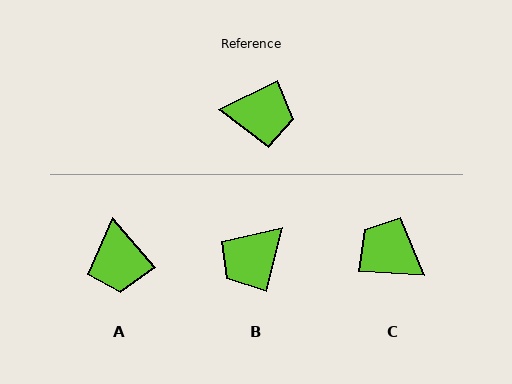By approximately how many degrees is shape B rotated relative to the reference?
Approximately 130 degrees clockwise.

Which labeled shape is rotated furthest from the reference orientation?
C, about 150 degrees away.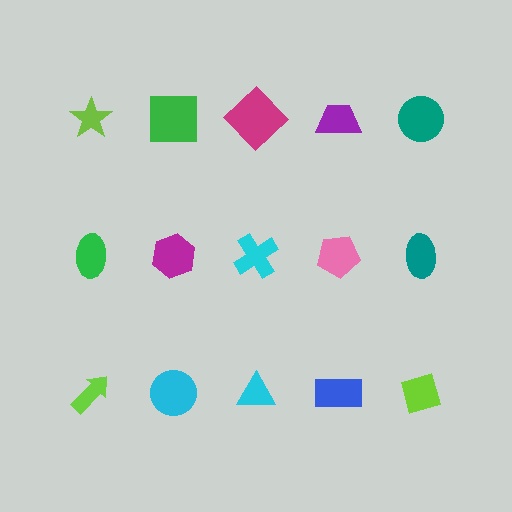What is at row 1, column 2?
A green square.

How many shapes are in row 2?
5 shapes.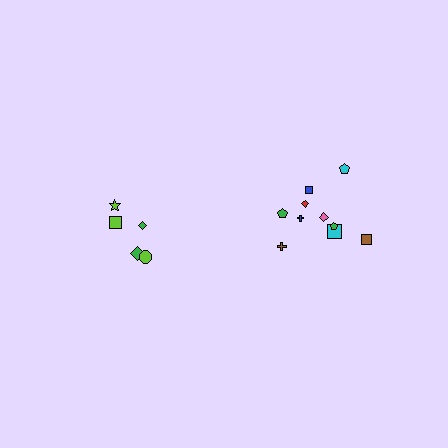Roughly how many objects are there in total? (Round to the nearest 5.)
Roughly 15 objects in total.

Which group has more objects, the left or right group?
The right group.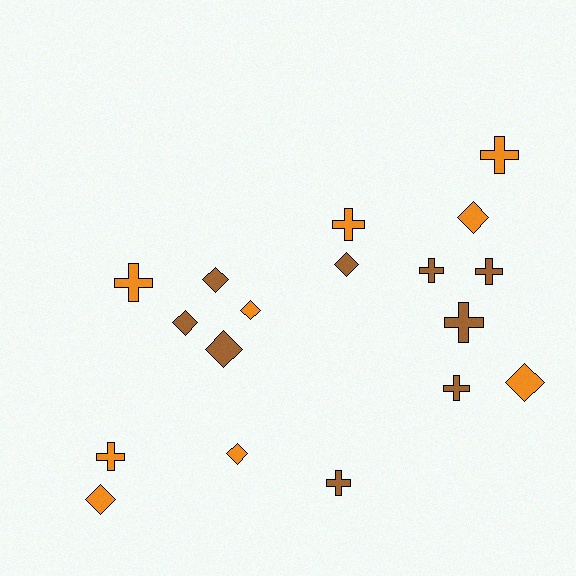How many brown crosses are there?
There are 5 brown crosses.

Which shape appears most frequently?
Cross, with 9 objects.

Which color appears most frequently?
Orange, with 9 objects.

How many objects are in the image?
There are 18 objects.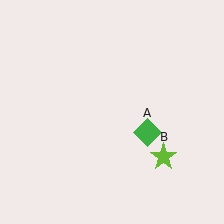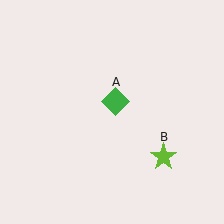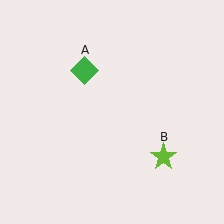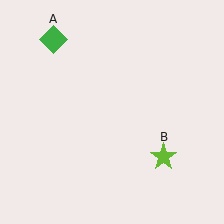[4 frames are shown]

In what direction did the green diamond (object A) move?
The green diamond (object A) moved up and to the left.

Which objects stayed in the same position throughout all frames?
Lime star (object B) remained stationary.